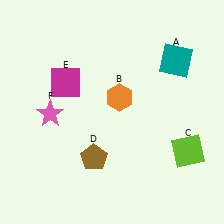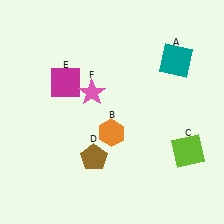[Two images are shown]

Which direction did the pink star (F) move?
The pink star (F) moved right.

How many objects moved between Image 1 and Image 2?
2 objects moved between the two images.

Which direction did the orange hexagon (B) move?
The orange hexagon (B) moved down.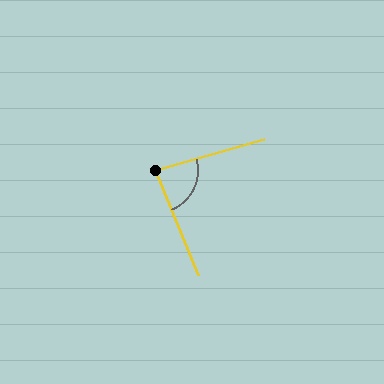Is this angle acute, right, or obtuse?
It is acute.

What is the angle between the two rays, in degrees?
Approximately 83 degrees.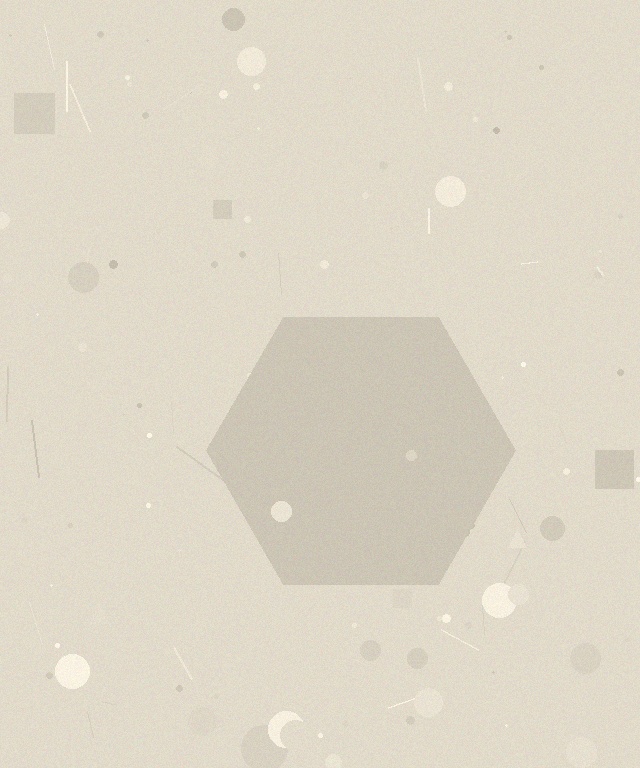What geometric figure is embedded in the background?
A hexagon is embedded in the background.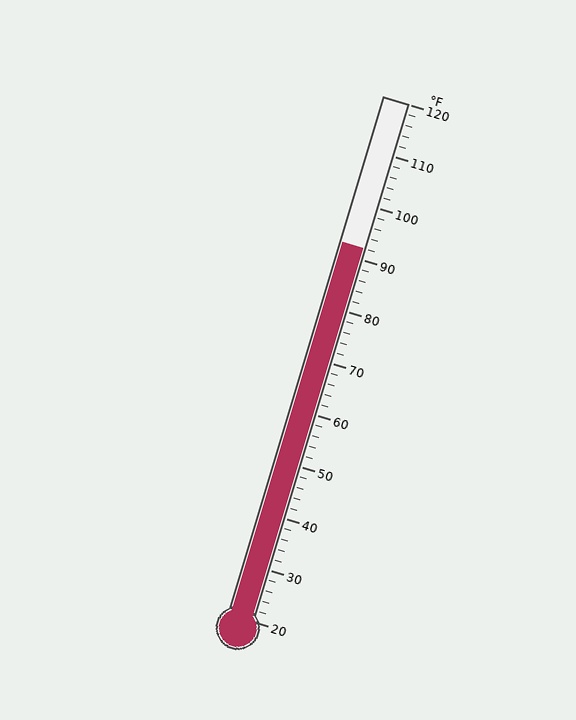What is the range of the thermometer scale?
The thermometer scale ranges from 20°F to 120°F.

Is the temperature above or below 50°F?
The temperature is above 50°F.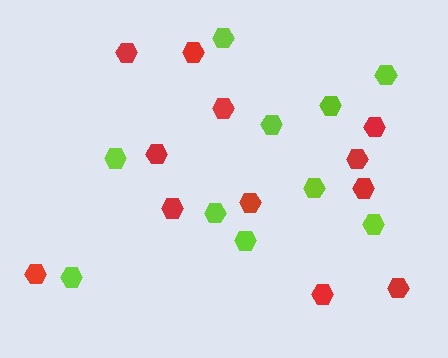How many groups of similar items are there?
There are 2 groups: one group of lime hexagons (10) and one group of red hexagons (12).